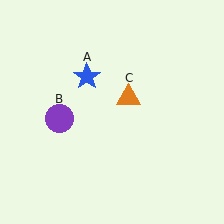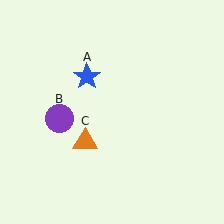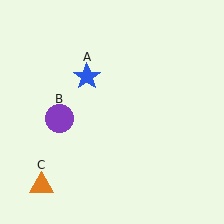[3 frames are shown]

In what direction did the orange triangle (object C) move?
The orange triangle (object C) moved down and to the left.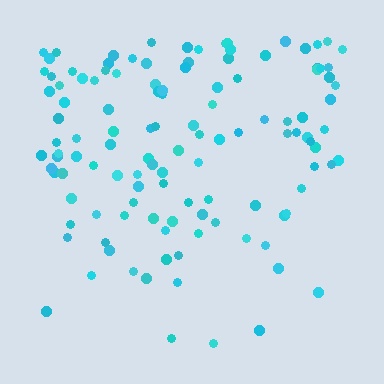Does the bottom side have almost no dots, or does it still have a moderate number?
Still a moderate number, just noticeably fewer than the top.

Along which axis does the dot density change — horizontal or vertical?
Vertical.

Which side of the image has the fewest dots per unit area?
The bottom.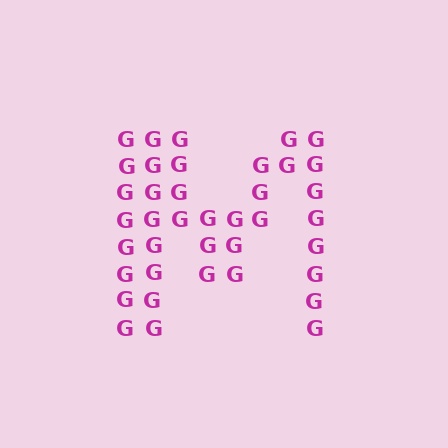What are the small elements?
The small elements are letter G's.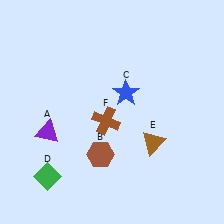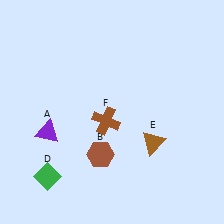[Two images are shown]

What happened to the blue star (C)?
The blue star (C) was removed in Image 2. It was in the top-right area of Image 1.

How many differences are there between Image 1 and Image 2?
There is 1 difference between the two images.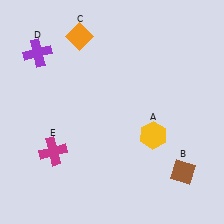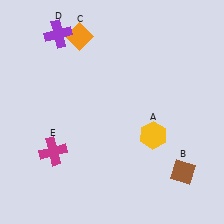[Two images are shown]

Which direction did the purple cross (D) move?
The purple cross (D) moved right.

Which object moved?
The purple cross (D) moved right.